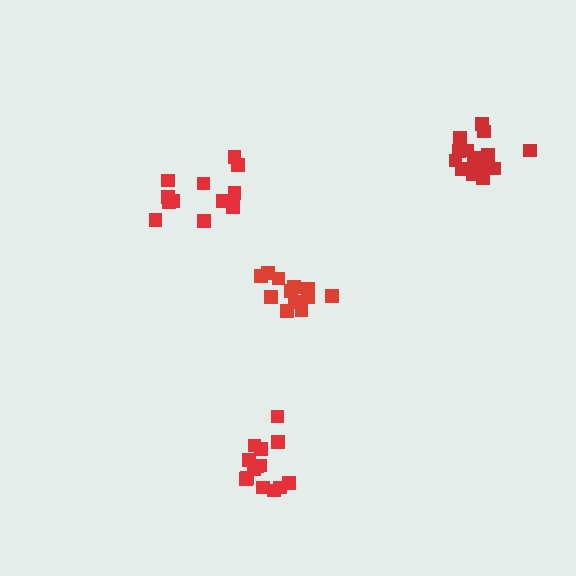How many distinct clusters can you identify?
There are 4 distinct clusters.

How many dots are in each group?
Group 1: 16 dots, Group 2: 14 dots, Group 3: 12 dots, Group 4: 12 dots (54 total).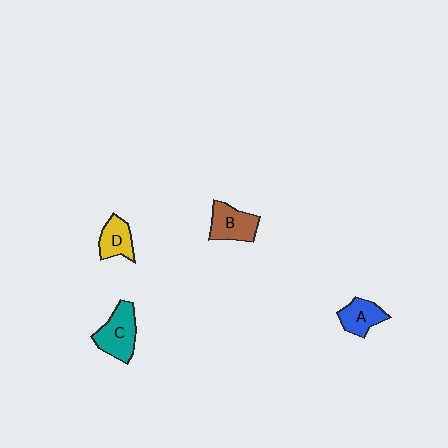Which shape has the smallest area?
Shape D (yellow).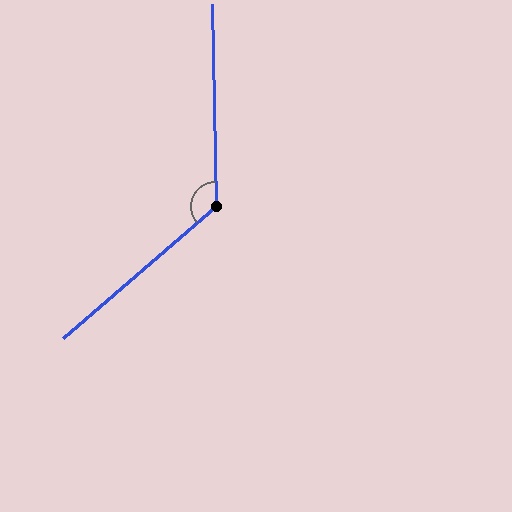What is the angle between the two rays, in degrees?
Approximately 130 degrees.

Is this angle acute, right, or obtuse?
It is obtuse.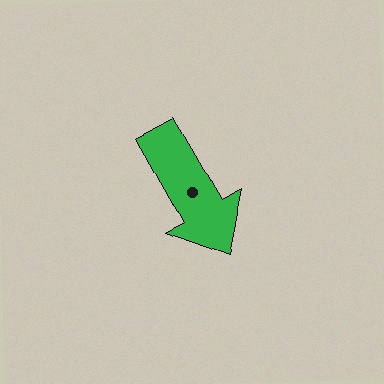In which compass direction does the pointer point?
Southeast.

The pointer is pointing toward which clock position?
Roughly 5 o'clock.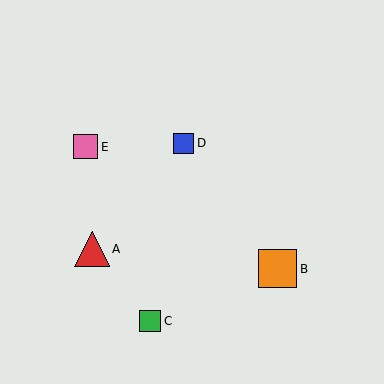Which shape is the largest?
The orange square (labeled B) is the largest.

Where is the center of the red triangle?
The center of the red triangle is at (92, 249).